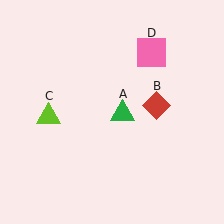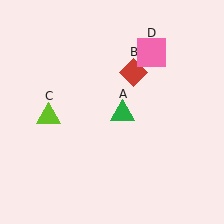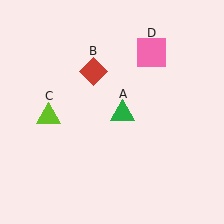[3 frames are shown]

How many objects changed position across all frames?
1 object changed position: red diamond (object B).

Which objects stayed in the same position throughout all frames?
Green triangle (object A) and lime triangle (object C) and pink square (object D) remained stationary.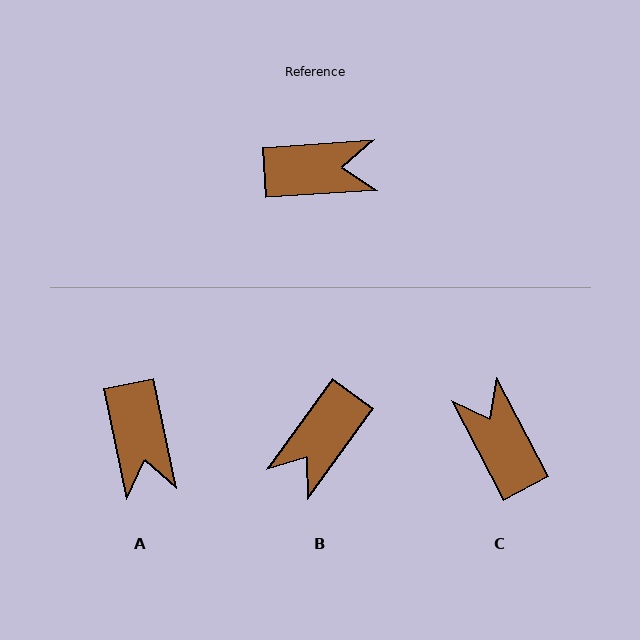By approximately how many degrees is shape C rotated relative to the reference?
Approximately 114 degrees counter-clockwise.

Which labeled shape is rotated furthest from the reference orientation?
B, about 129 degrees away.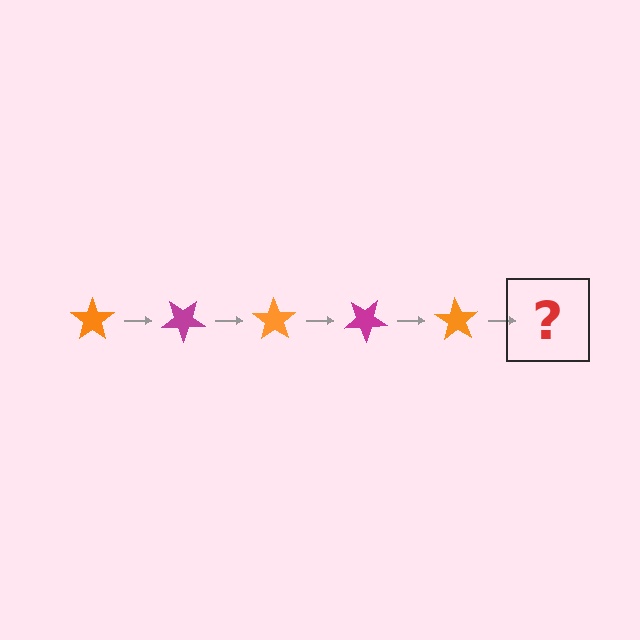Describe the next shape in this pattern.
It should be a magenta star, rotated 175 degrees from the start.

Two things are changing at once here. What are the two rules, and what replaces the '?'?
The two rules are that it rotates 35 degrees each step and the color cycles through orange and magenta. The '?' should be a magenta star, rotated 175 degrees from the start.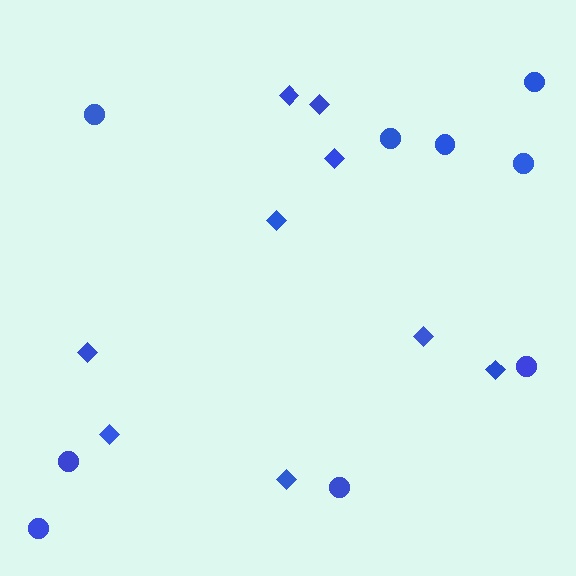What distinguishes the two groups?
There are 2 groups: one group of diamonds (9) and one group of circles (9).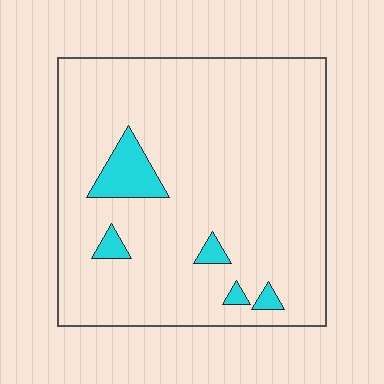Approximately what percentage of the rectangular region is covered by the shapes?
Approximately 5%.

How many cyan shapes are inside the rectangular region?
5.